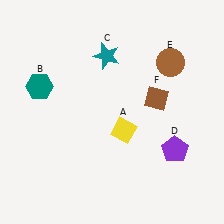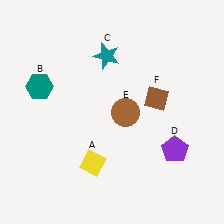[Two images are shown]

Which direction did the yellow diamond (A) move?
The yellow diamond (A) moved down.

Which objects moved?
The objects that moved are: the yellow diamond (A), the brown circle (E).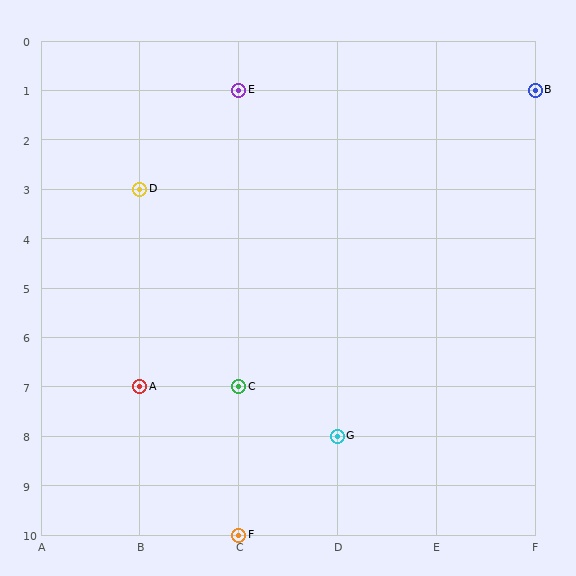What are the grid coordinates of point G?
Point G is at grid coordinates (D, 8).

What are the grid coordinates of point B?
Point B is at grid coordinates (F, 1).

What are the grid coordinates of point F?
Point F is at grid coordinates (C, 10).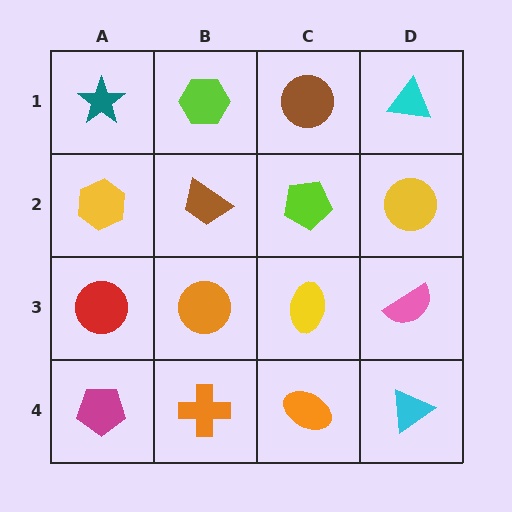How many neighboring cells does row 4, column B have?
3.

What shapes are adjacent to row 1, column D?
A yellow circle (row 2, column D), a brown circle (row 1, column C).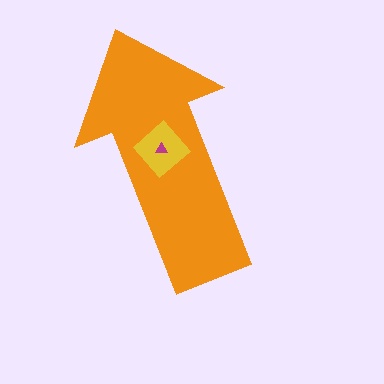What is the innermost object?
The magenta triangle.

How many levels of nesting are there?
3.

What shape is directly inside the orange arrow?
The yellow diamond.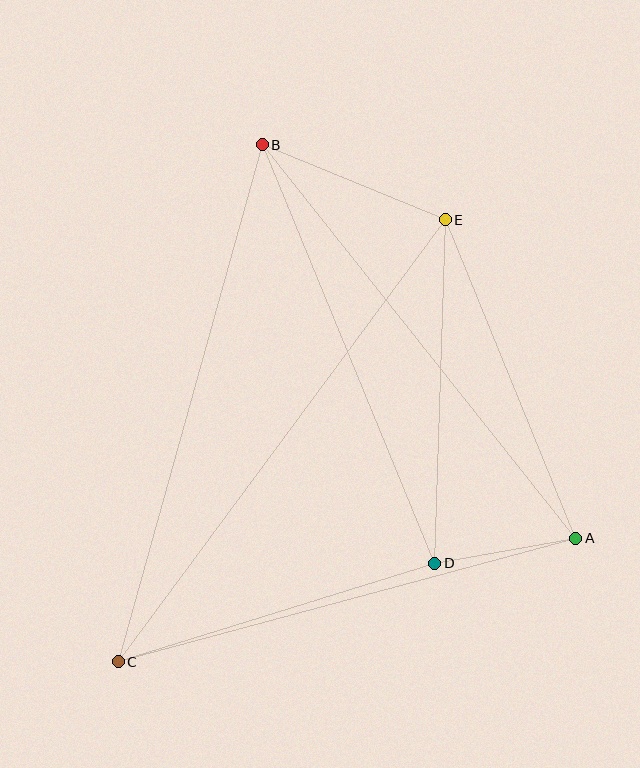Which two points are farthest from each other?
Points C and E are farthest from each other.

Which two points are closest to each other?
Points A and D are closest to each other.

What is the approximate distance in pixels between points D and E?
The distance between D and E is approximately 343 pixels.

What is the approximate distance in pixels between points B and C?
The distance between B and C is approximately 536 pixels.